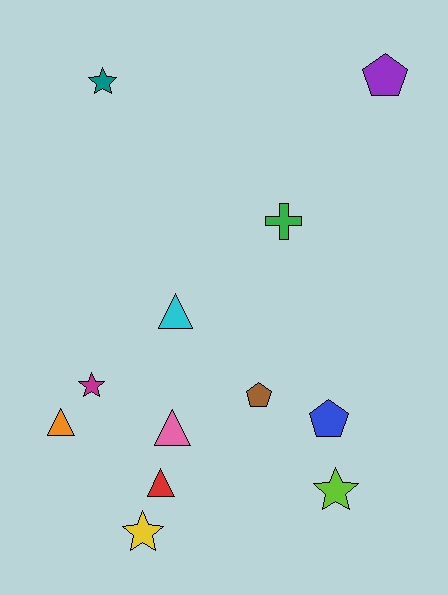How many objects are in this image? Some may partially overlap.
There are 12 objects.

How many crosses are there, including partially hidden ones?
There is 1 cross.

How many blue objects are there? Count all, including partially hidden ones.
There is 1 blue object.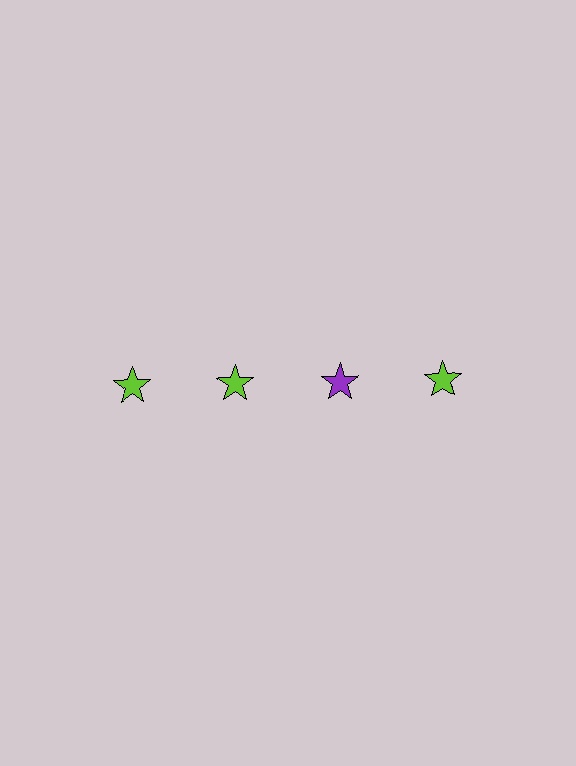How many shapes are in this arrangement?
There are 4 shapes arranged in a grid pattern.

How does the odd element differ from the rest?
It has a different color: purple instead of lime.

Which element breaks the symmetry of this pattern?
The purple star in the top row, center column breaks the symmetry. All other shapes are lime stars.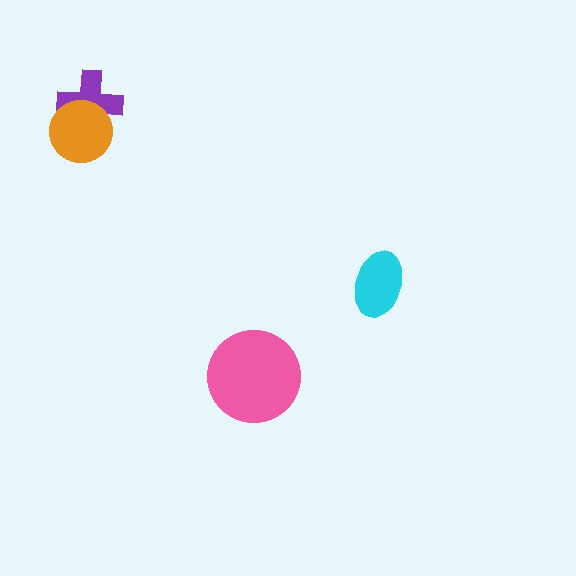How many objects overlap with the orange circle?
1 object overlaps with the orange circle.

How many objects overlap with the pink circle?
0 objects overlap with the pink circle.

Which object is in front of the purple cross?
The orange circle is in front of the purple cross.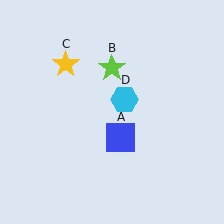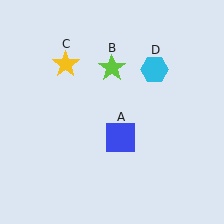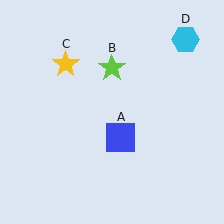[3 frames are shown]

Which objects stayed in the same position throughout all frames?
Blue square (object A) and lime star (object B) and yellow star (object C) remained stationary.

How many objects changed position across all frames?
1 object changed position: cyan hexagon (object D).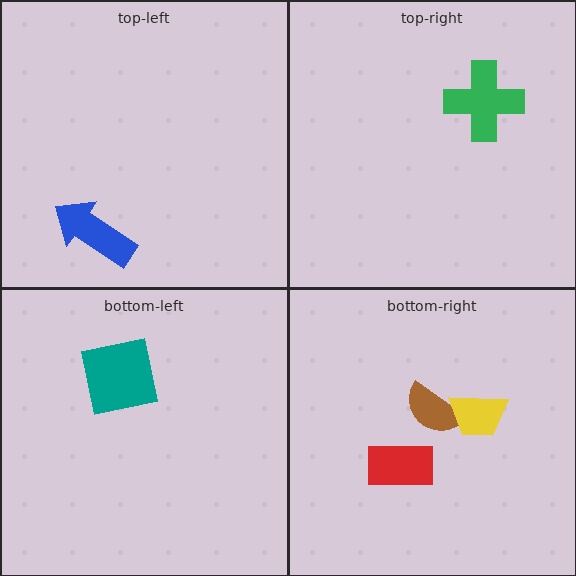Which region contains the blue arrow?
The top-left region.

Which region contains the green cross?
The top-right region.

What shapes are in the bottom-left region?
The teal square.